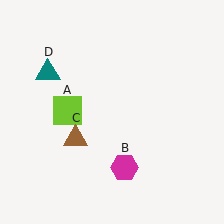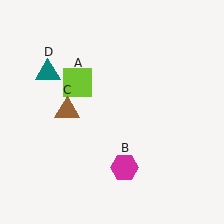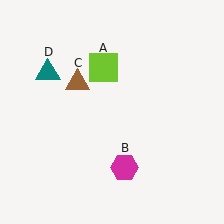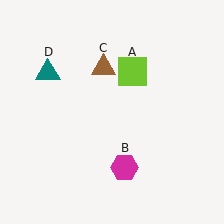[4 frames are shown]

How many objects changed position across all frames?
2 objects changed position: lime square (object A), brown triangle (object C).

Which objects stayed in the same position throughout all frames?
Magenta hexagon (object B) and teal triangle (object D) remained stationary.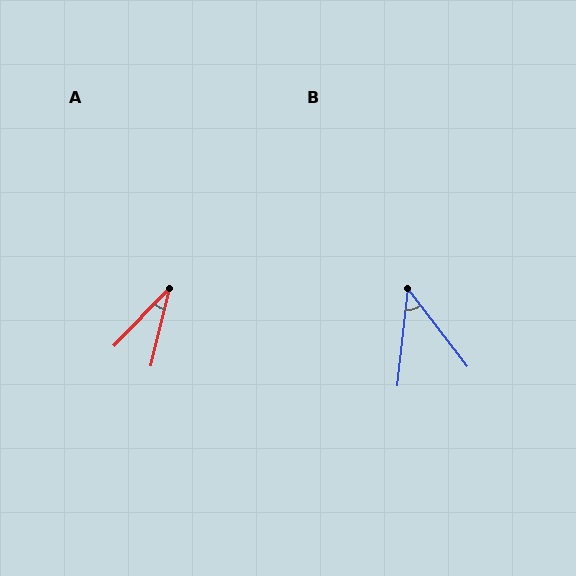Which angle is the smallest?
A, at approximately 31 degrees.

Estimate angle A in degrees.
Approximately 31 degrees.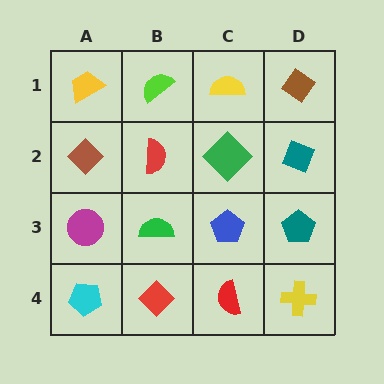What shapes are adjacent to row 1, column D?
A teal diamond (row 2, column D), a yellow semicircle (row 1, column C).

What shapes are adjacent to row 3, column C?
A green diamond (row 2, column C), a red semicircle (row 4, column C), a green semicircle (row 3, column B), a teal pentagon (row 3, column D).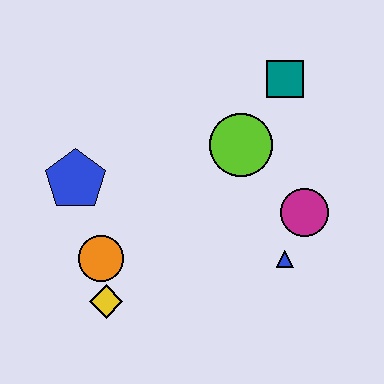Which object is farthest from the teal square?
The yellow diamond is farthest from the teal square.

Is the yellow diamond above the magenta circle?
No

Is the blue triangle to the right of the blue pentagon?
Yes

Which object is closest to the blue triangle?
The magenta circle is closest to the blue triangle.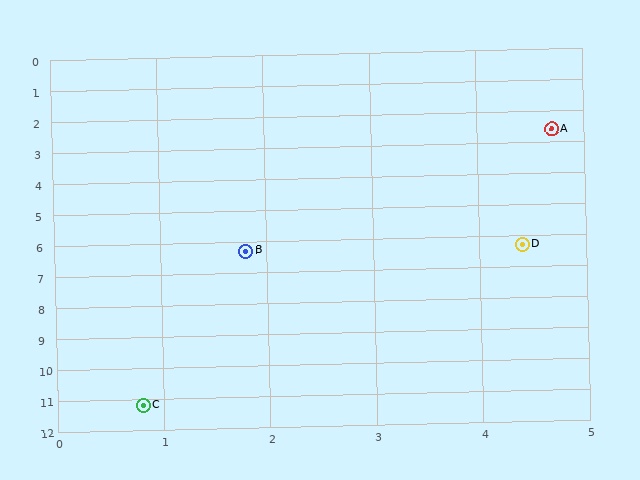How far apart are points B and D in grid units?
Points B and D are about 2.6 grid units apart.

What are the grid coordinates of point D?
Point D is at approximately (4.4, 6.3).